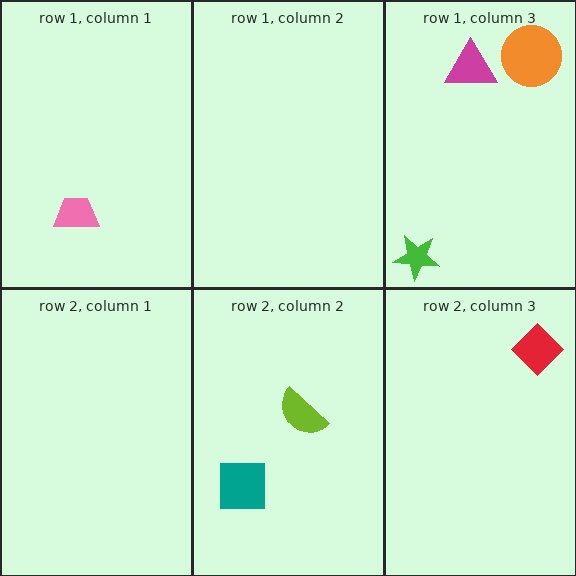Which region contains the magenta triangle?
The row 1, column 3 region.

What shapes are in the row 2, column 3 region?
The red diamond.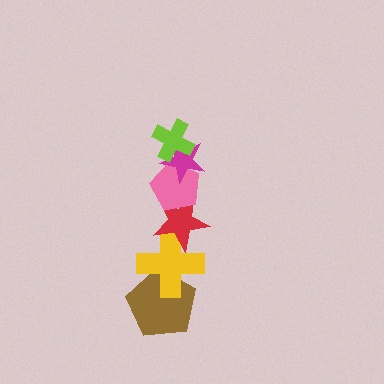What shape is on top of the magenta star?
The lime cross is on top of the magenta star.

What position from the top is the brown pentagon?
The brown pentagon is 6th from the top.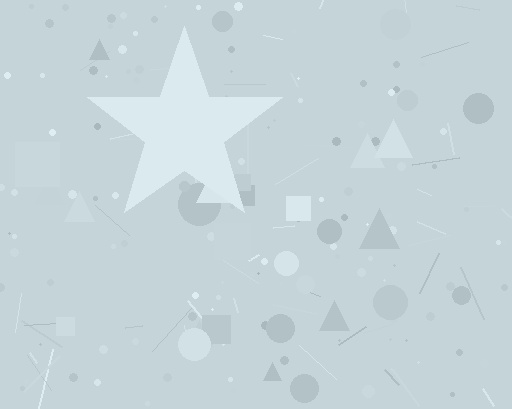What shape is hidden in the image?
A star is hidden in the image.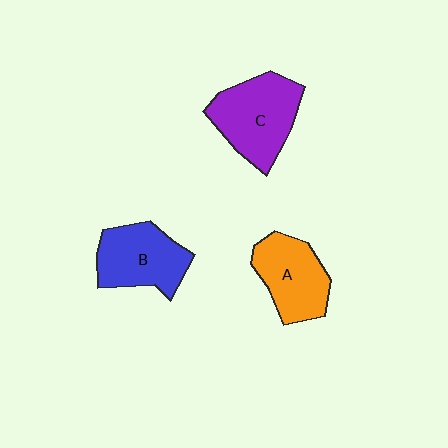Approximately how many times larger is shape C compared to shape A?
Approximately 1.2 times.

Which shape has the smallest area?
Shape A (orange).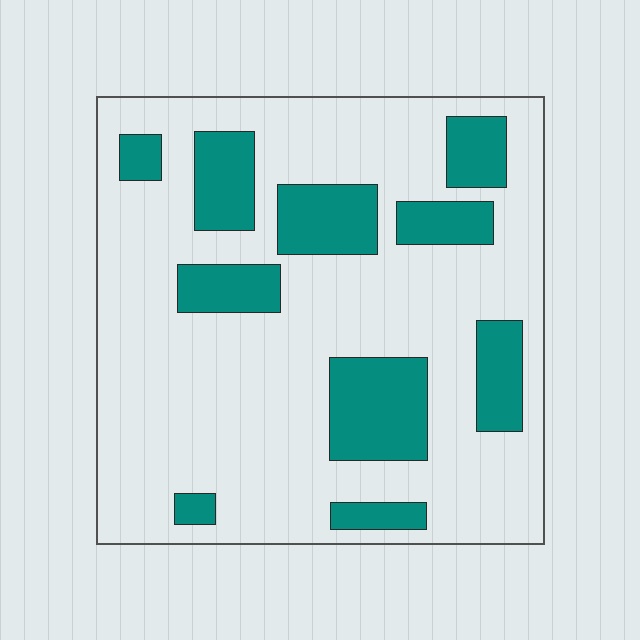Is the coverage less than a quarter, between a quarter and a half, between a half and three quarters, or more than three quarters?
Less than a quarter.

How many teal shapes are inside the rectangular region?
10.